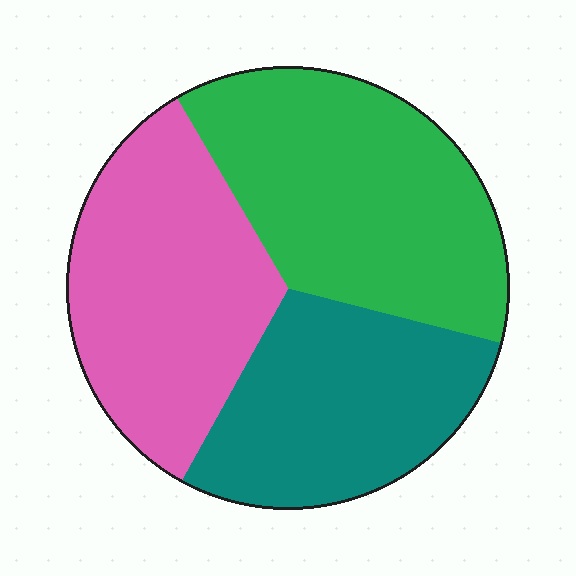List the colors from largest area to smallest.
From largest to smallest: green, pink, teal.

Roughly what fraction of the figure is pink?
Pink covers 34% of the figure.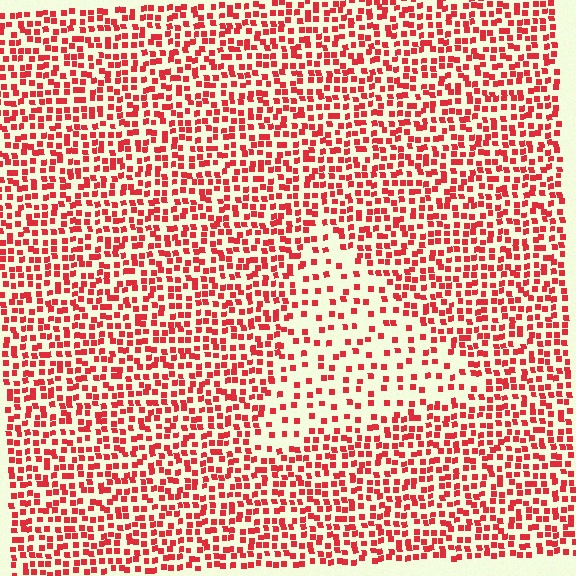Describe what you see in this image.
The image contains small red elements arranged at two different densities. A triangle-shaped region is visible where the elements are less densely packed than the surrounding area.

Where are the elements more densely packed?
The elements are more densely packed outside the triangle boundary.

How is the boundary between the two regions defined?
The boundary is defined by a change in element density (approximately 2.2x ratio). All elements are the same color, size, and shape.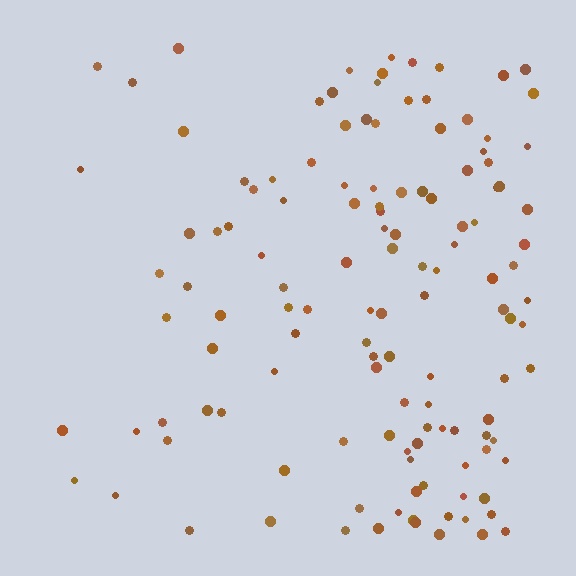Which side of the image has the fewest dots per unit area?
The left.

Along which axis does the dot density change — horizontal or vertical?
Horizontal.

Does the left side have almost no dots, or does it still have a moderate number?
Still a moderate number, just noticeably fewer than the right.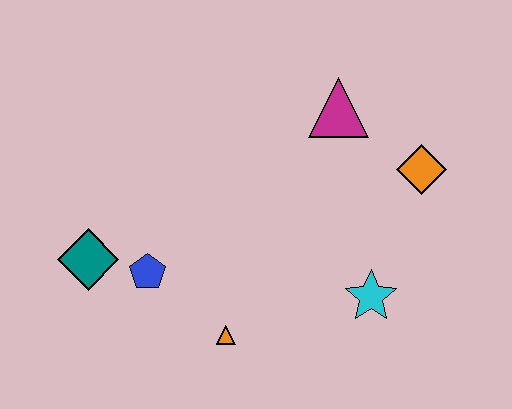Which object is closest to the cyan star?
The orange diamond is closest to the cyan star.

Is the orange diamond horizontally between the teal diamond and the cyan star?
No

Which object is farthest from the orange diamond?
The teal diamond is farthest from the orange diamond.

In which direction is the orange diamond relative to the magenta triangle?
The orange diamond is to the right of the magenta triangle.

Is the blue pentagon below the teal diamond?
Yes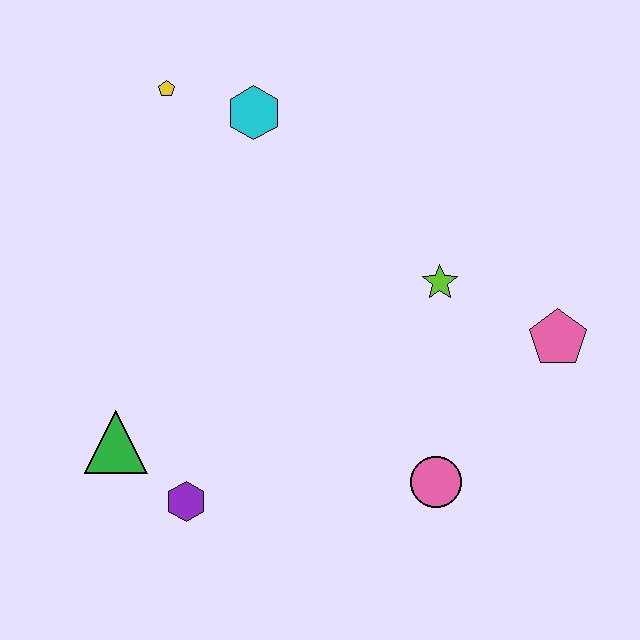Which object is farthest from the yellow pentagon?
The pink circle is farthest from the yellow pentagon.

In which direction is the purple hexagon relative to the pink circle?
The purple hexagon is to the left of the pink circle.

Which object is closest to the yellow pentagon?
The cyan hexagon is closest to the yellow pentagon.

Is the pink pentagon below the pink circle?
No